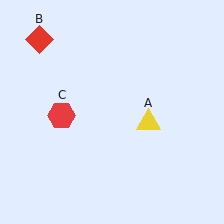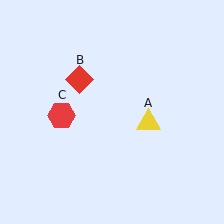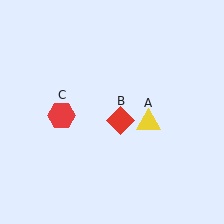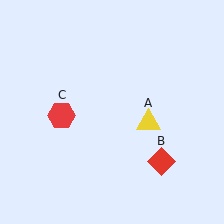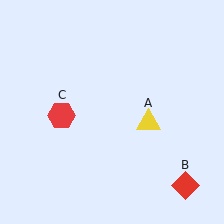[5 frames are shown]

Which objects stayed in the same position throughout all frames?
Yellow triangle (object A) and red hexagon (object C) remained stationary.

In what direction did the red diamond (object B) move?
The red diamond (object B) moved down and to the right.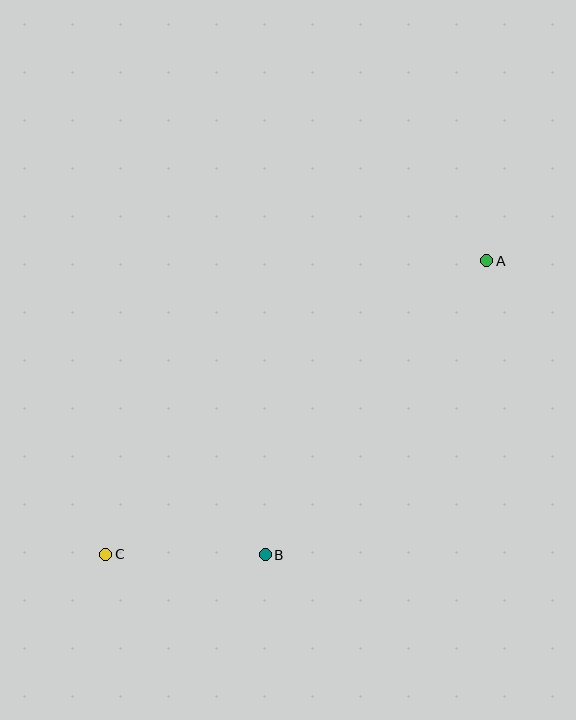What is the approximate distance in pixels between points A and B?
The distance between A and B is approximately 368 pixels.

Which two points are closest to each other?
Points B and C are closest to each other.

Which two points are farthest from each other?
Points A and C are farthest from each other.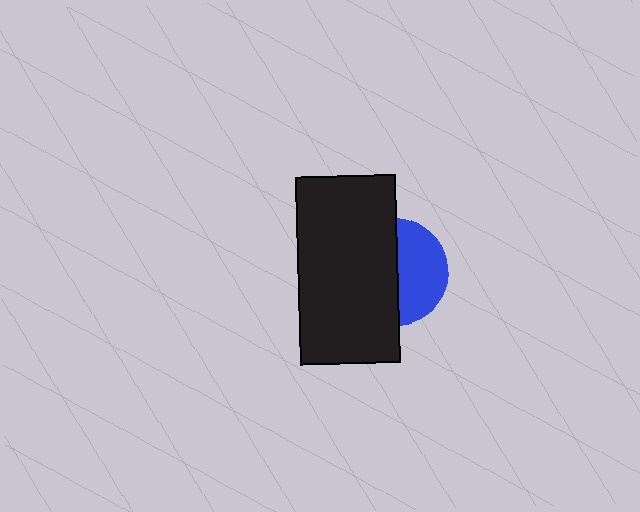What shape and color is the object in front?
The object in front is a black rectangle.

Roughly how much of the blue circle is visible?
About half of it is visible (roughly 46%).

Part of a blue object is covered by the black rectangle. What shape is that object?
It is a circle.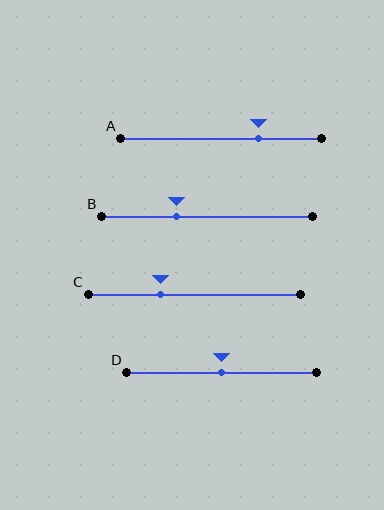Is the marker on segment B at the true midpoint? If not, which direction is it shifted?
No, the marker on segment B is shifted to the left by about 15% of the segment length.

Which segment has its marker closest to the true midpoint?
Segment D has its marker closest to the true midpoint.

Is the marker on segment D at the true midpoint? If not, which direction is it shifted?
Yes, the marker on segment D is at the true midpoint.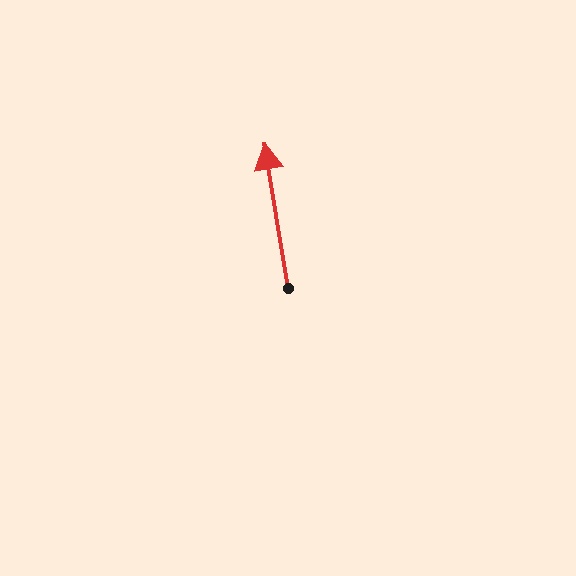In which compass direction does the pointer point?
North.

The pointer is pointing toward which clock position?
Roughly 12 o'clock.